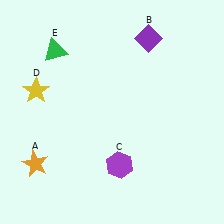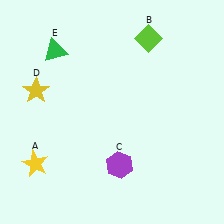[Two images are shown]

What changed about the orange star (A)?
In Image 1, A is orange. In Image 2, it changed to yellow.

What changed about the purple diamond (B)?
In Image 1, B is purple. In Image 2, it changed to lime.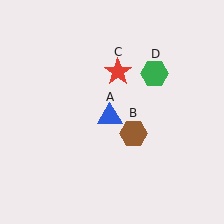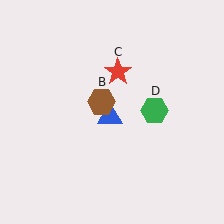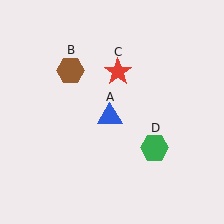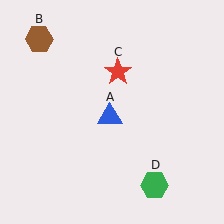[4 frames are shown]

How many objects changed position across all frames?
2 objects changed position: brown hexagon (object B), green hexagon (object D).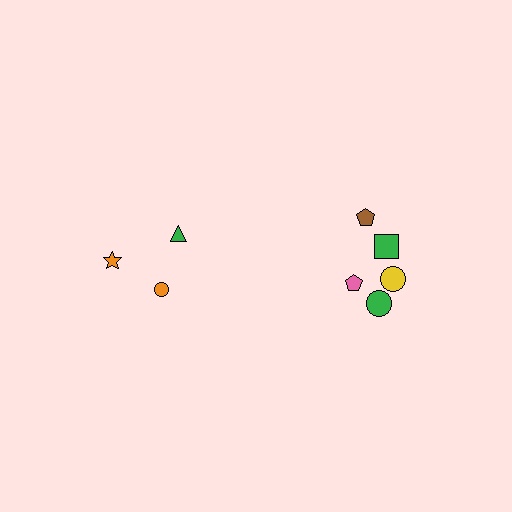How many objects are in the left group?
There are 3 objects.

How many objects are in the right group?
There are 5 objects.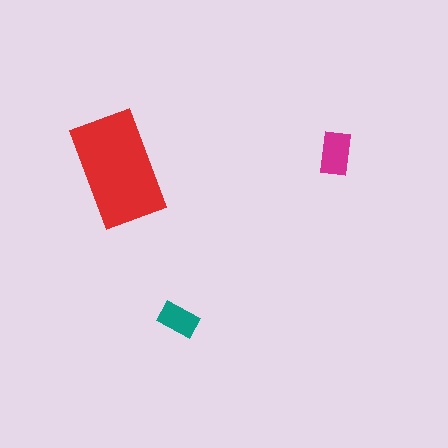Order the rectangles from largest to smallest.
the red one, the magenta one, the teal one.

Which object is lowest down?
The teal rectangle is bottommost.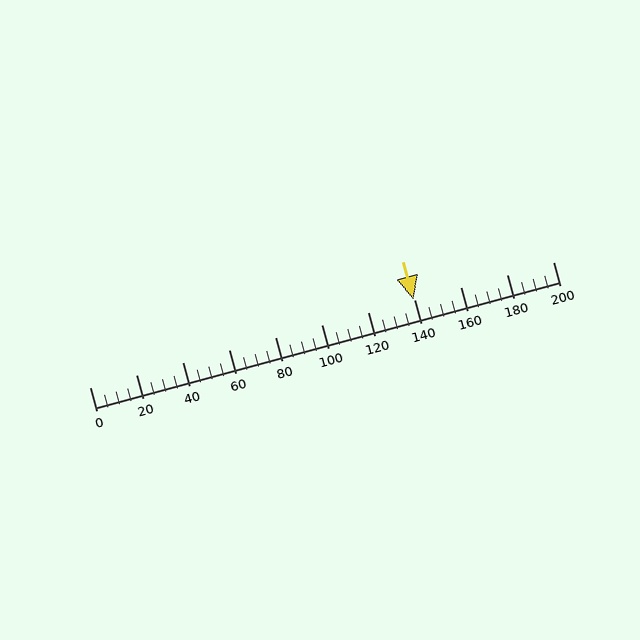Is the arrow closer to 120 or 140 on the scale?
The arrow is closer to 140.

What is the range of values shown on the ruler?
The ruler shows values from 0 to 200.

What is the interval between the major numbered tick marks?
The major tick marks are spaced 20 units apart.